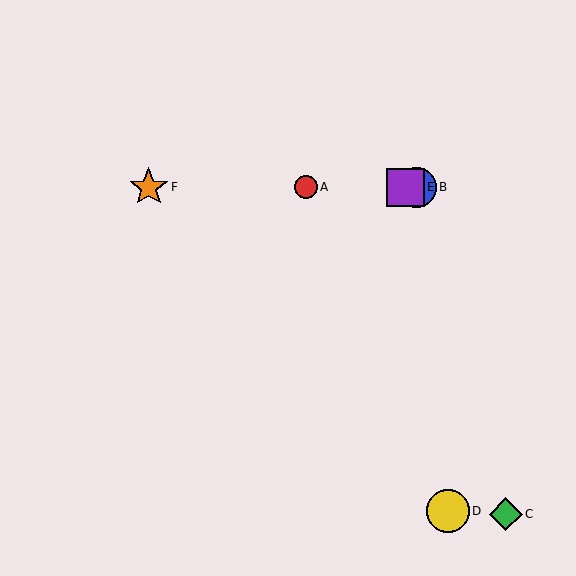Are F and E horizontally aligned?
Yes, both are at y≈187.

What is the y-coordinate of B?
Object B is at y≈187.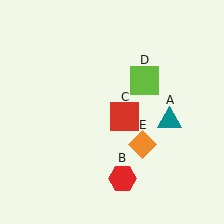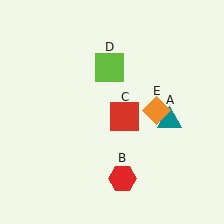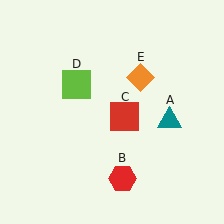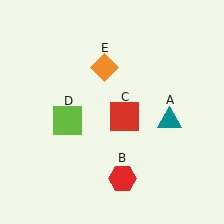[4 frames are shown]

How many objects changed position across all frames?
2 objects changed position: lime square (object D), orange diamond (object E).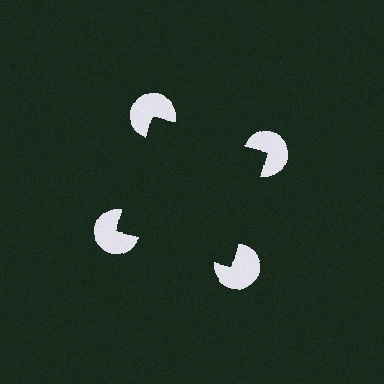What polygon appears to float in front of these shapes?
An illusory square — its edges are inferred from the aligned wedge cuts in the pac-man discs, not physically drawn.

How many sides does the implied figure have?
4 sides.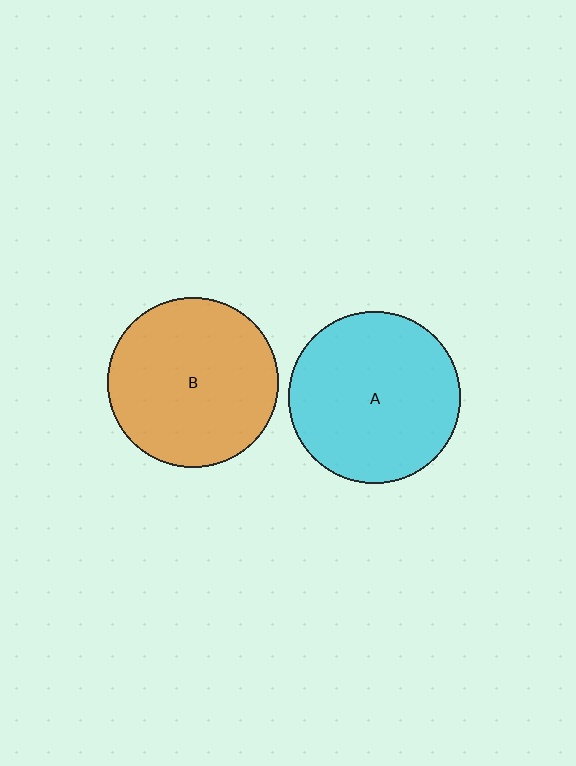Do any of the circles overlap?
No, none of the circles overlap.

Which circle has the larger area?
Circle A (cyan).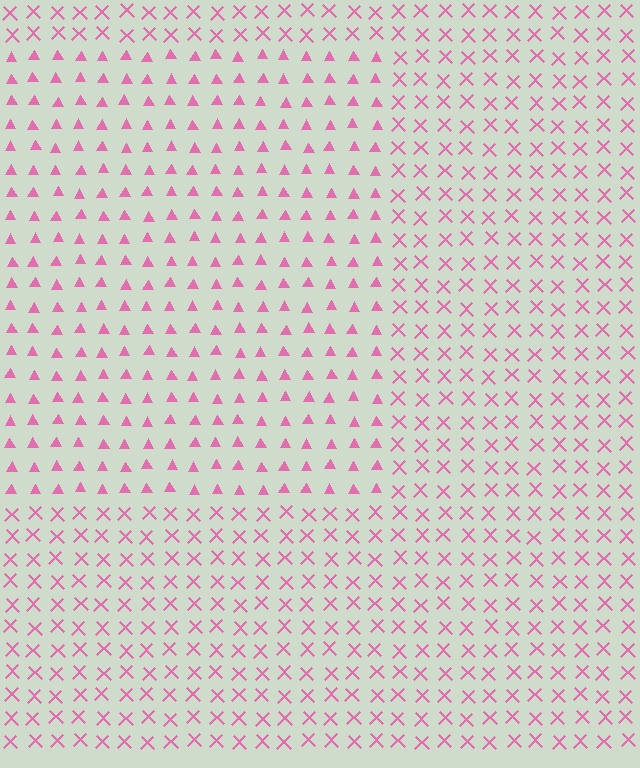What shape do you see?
I see a rectangle.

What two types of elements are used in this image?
The image uses triangles inside the rectangle region and X marks outside it.